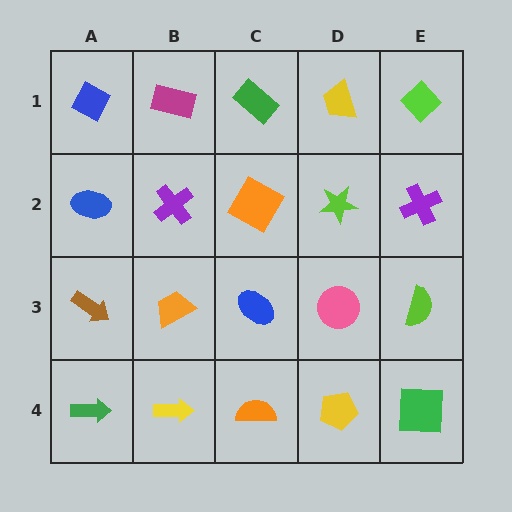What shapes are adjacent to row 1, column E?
A purple cross (row 2, column E), a yellow trapezoid (row 1, column D).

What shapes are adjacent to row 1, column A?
A blue ellipse (row 2, column A), a magenta rectangle (row 1, column B).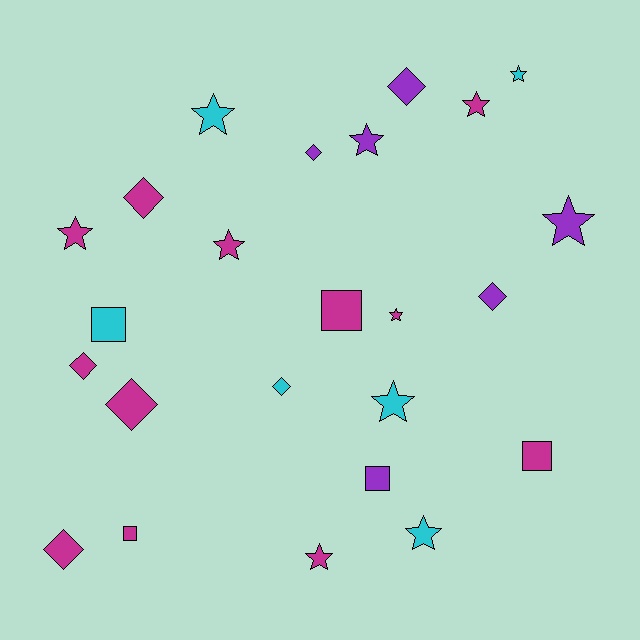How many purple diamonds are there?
There are 3 purple diamonds.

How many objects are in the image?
There are 24 objects.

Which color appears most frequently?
Magenta, with 12 objects.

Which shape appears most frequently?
Star, with 11 objects.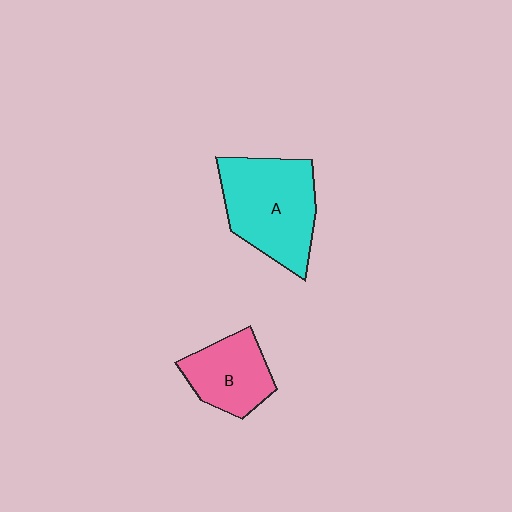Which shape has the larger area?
Shape A (cyan).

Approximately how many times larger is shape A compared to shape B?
Approximately 1.6 times.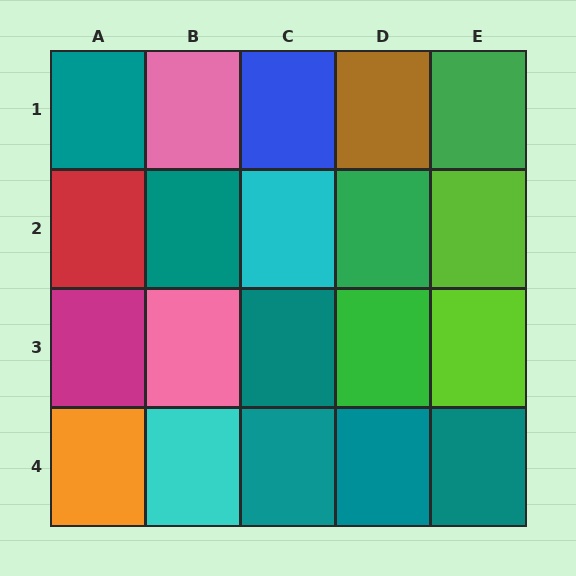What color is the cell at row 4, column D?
Teal.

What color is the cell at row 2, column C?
Cyan.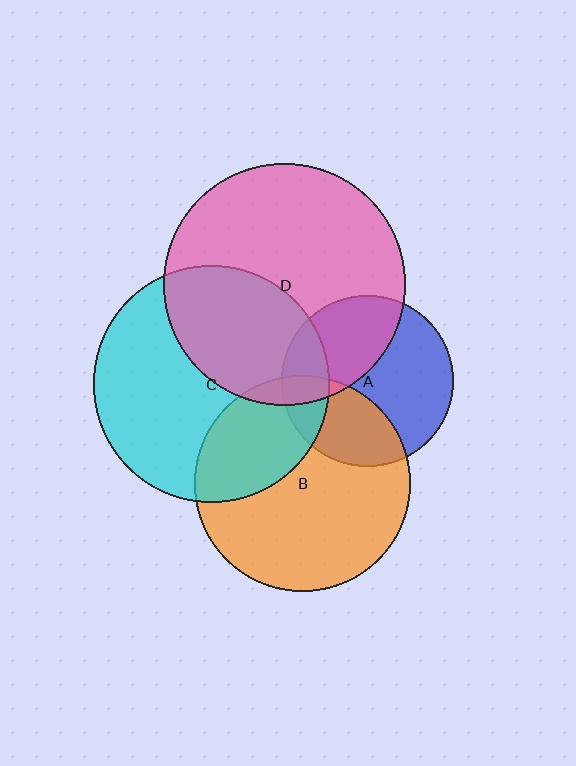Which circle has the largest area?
Circle D (pink).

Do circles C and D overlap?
Yes.